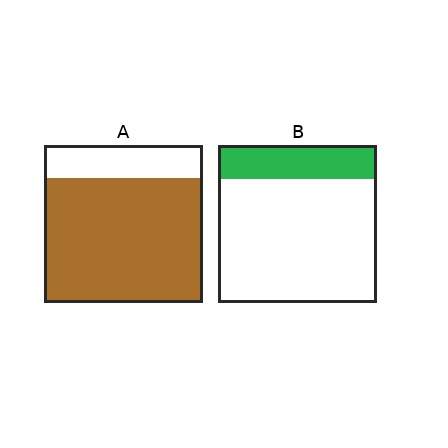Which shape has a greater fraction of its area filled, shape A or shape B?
Shape A.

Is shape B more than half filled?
No.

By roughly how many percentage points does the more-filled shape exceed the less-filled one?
By roughly 60 percentage points (A over B).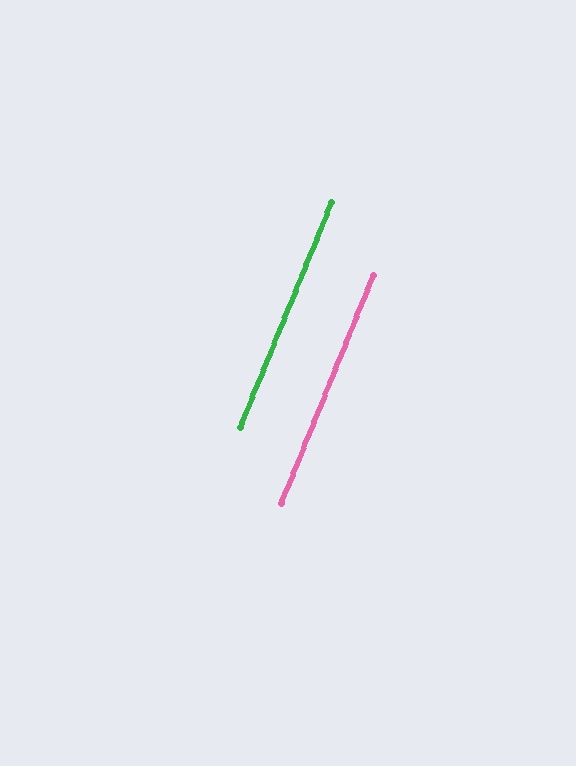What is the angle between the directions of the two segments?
Approximately 0 degrees.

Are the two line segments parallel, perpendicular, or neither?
Parallel — their directions differ by only 0.4°.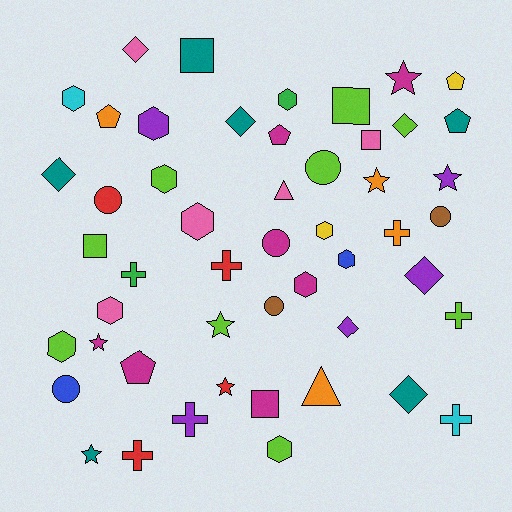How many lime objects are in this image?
There are 9 lime objects.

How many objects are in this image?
There are 50 objects.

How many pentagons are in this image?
There are 5 pentagons.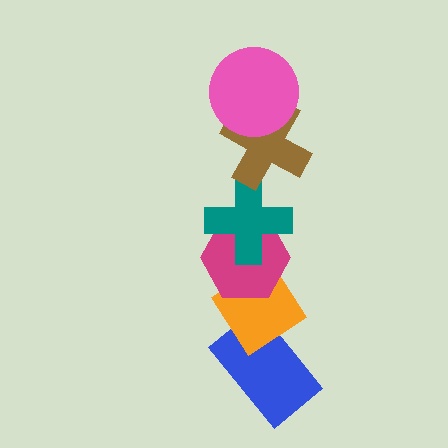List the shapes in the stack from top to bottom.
From top to bottom: the pink circle, the brown cross, the teal cross, the magenta hexagon, the orange diamond, the blue rectangle.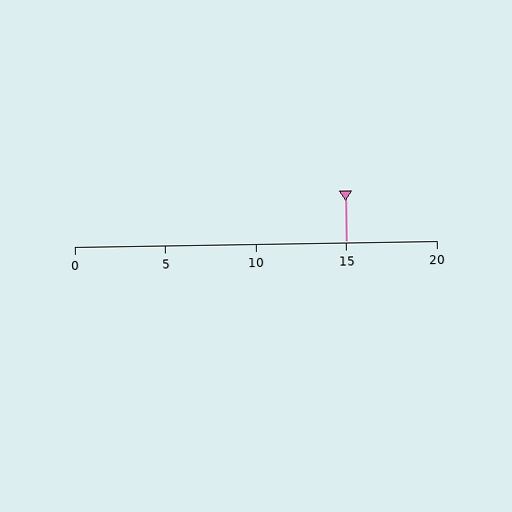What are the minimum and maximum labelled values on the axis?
The axis runs from 0 to 20.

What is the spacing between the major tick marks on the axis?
The major ticks are spaced 5 apart.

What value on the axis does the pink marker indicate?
The marker indicates approximately 15.